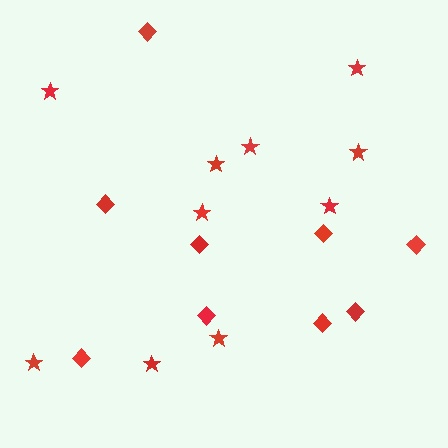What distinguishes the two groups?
There are 2 groups: one group of diamonds (9) and one group of stars (10).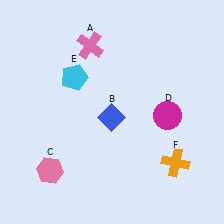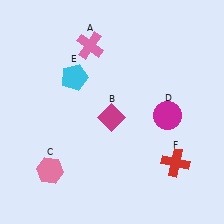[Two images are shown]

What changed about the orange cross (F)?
In Image 1, F is orange. In Image 2, it changed to red.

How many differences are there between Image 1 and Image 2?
There are 2 differences between the two images.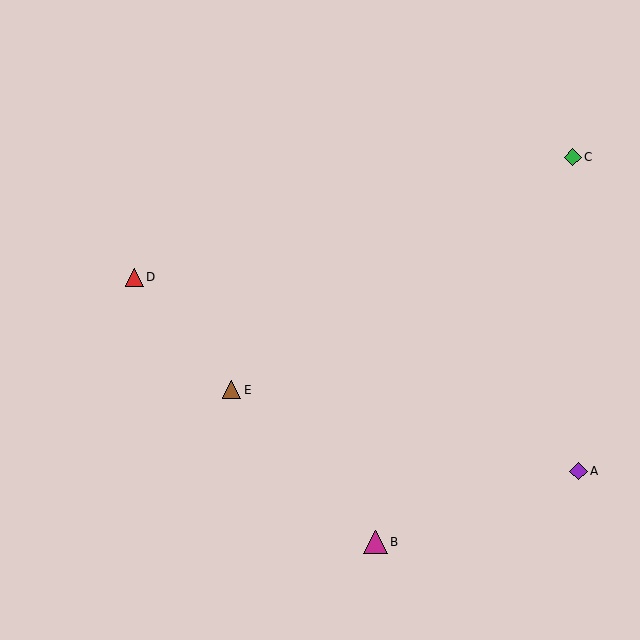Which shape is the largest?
The magenta triangle (labeled B) is the largest.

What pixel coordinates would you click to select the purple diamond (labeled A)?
Click at (578, 471) to select the purple diamond A.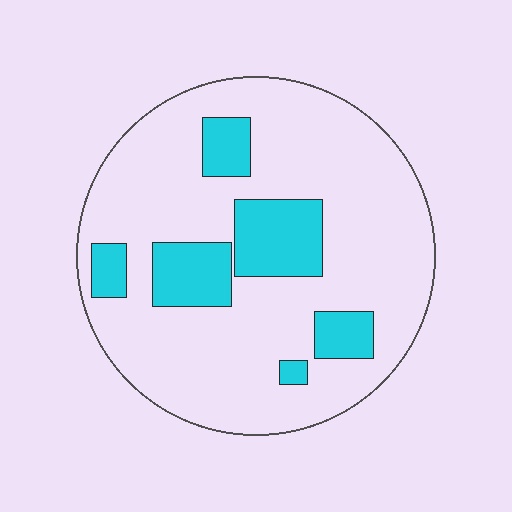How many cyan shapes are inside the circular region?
6.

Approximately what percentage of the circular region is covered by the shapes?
Approximately 20%.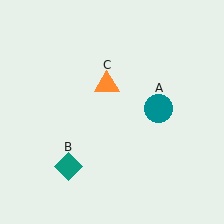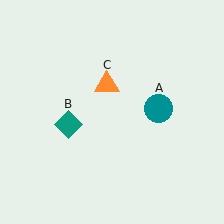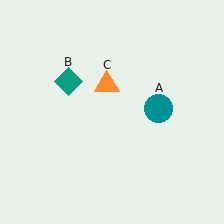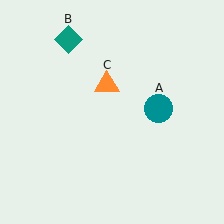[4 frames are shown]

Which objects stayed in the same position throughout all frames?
Teal circle (object A) and orange triangle (object C) remained stationary.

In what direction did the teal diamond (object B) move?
The teal diamond (object B) moved up.